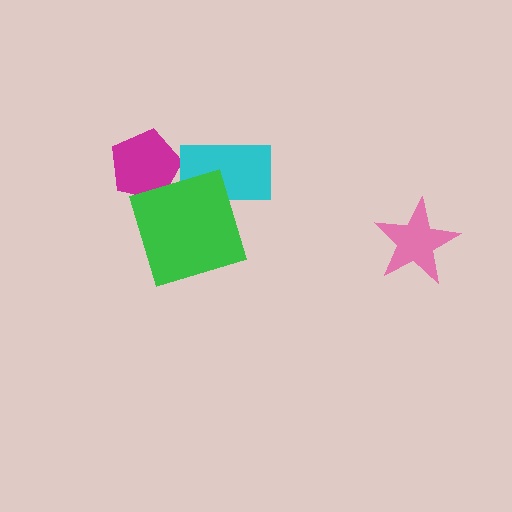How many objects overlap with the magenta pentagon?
1 object overlaps with the magenta pentagon.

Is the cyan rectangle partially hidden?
Yes, it is partially covered by another shape.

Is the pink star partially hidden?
No, no other shape covers it.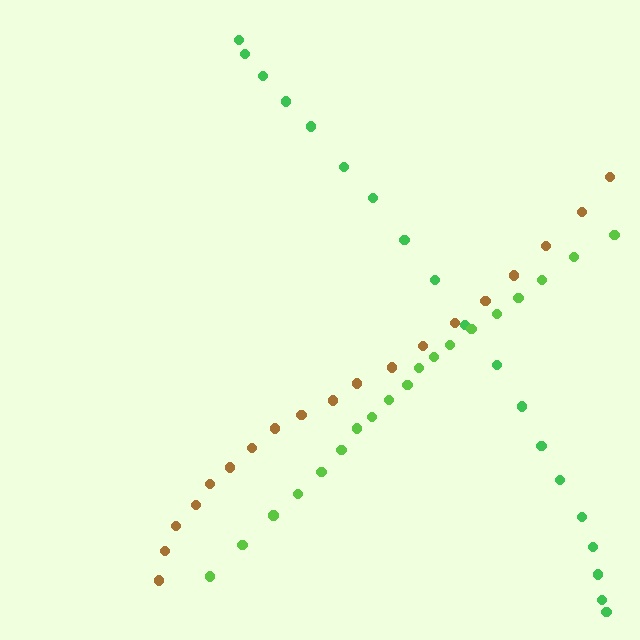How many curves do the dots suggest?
There are 3 distinct paths.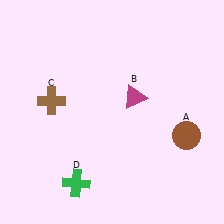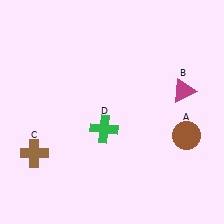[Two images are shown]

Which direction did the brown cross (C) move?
The brown cross (C) moved down.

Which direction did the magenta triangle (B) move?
The magenta triangle (B) moved right.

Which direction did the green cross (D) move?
The green cross (D) moved up.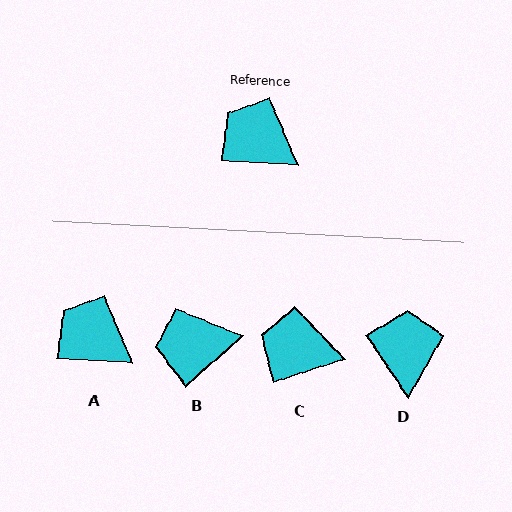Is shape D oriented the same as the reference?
No, it is off by about 53 degrees.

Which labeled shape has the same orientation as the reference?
A.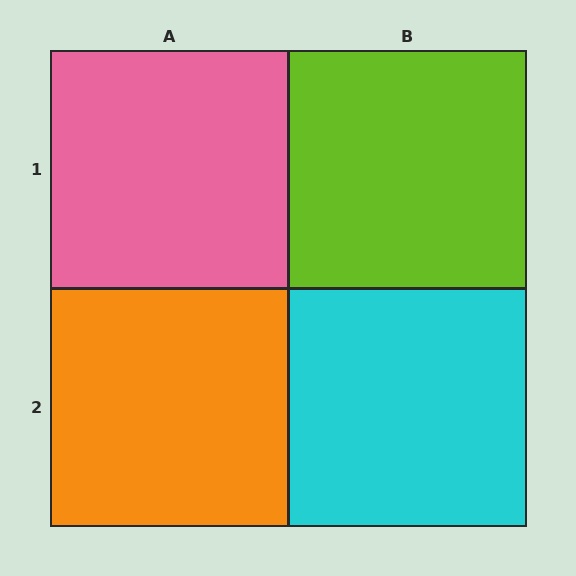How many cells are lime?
1 cell is lime.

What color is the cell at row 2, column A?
Orange.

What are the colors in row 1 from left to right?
Pink, lime.